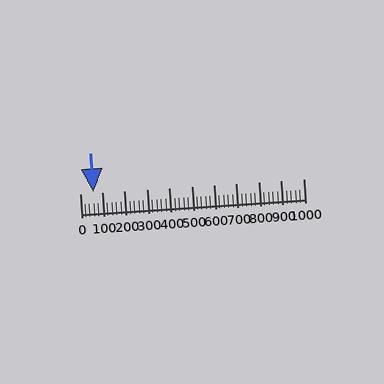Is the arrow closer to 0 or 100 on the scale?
The arrow is closer to 100.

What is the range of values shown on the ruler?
The ruler shows values from 0 to 1000.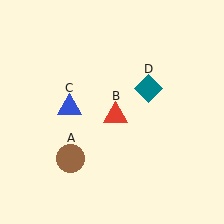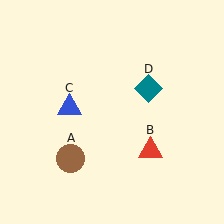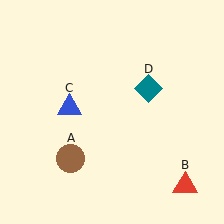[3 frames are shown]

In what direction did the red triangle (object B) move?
The red triangle (object B) moved down and to the right.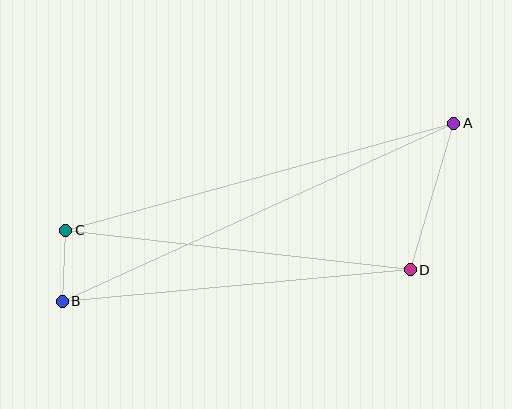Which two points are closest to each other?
Points B and C are closest to each other.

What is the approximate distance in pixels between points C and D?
The distance between C and D is approximately 347 pixels.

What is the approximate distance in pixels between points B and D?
The distance between B and D is approximately 349 pixels.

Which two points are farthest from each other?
Points A and B are farthest from each other.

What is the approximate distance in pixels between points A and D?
The distance between A and D is approximately 153 pixels.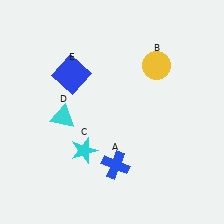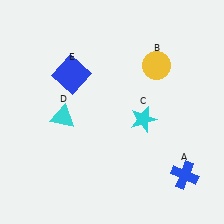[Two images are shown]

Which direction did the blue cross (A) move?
The blue cross (A) moved right.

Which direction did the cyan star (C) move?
The cyan star (C) moved right.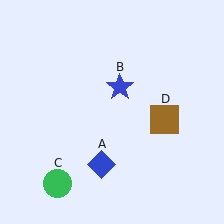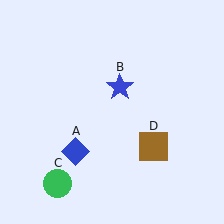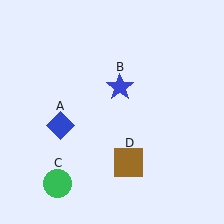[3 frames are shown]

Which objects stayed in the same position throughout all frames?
Blue star (object B) and green circle (object C) remained stationary.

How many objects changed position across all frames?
2 objects changed position: blue diamond (object A), brown square (object D).